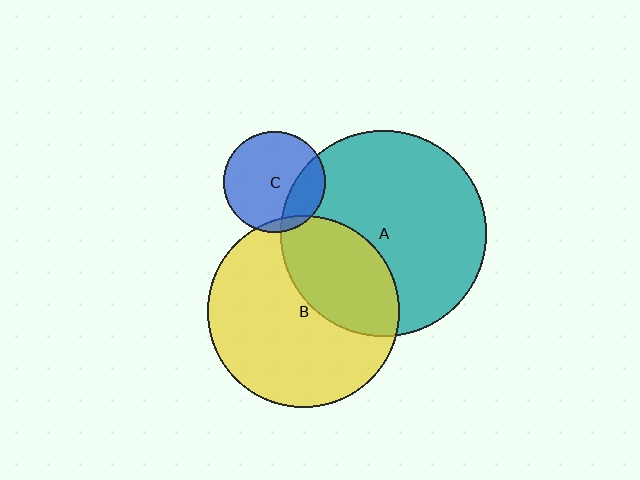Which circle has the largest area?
Circle A (teal).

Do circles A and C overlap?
Yes.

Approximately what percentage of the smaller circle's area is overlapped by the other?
Approximately 25%.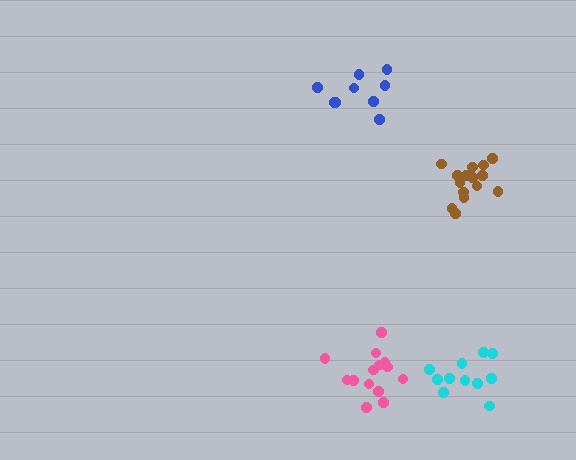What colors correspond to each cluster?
The clusters are colored: pink, blue, brown, cyan.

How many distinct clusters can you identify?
There are 4 distinct clusters.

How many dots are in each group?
Group 1: 14 dots, Group 2: 9 dots, Group 3: 15 dots, Group 4: 11 dots (49 total).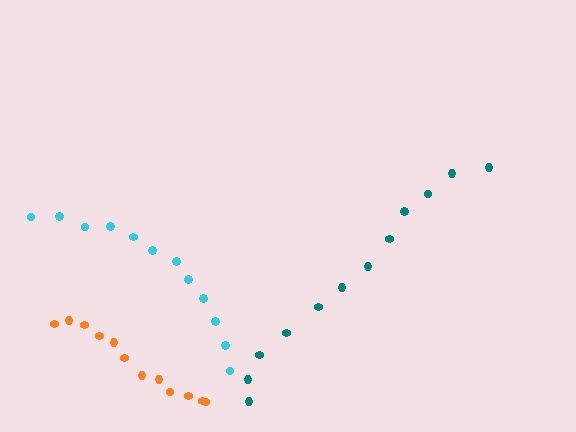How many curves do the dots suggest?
There are 3 distinct paths.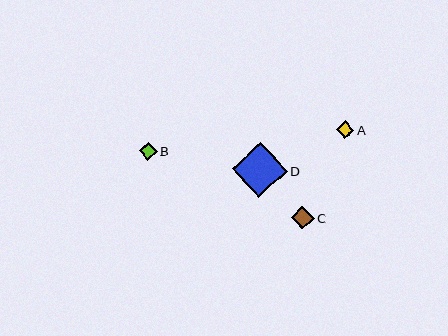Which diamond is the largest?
Diamond D is the largest with a size of approximately 55 pixels.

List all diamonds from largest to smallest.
From largest to smallest: D, C, B, A.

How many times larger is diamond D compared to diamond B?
Diamond D is approximately 3.1 times the size of diamond B.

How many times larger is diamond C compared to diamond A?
Diamond C is approximately 1.3 times the size of diamond A.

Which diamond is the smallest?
Diamond A is the smallest with a size of approximately 17 pixels.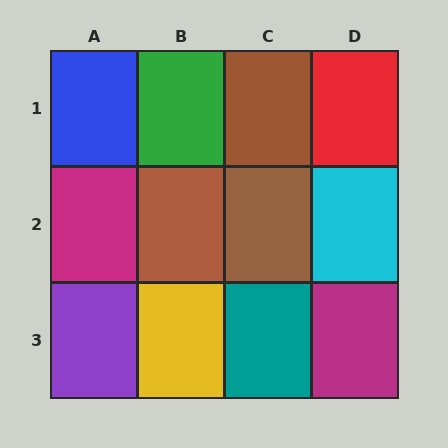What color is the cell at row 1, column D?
Red.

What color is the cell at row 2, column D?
Cyan.